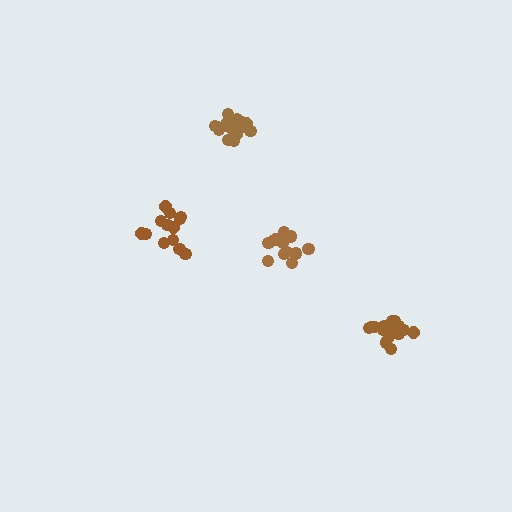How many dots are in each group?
Group 1: 13 dots, Group 2: 17 dots, Group 3: 17 dots, Group 4: 12 dots (59 total).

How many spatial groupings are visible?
There are 4 spatial groupings.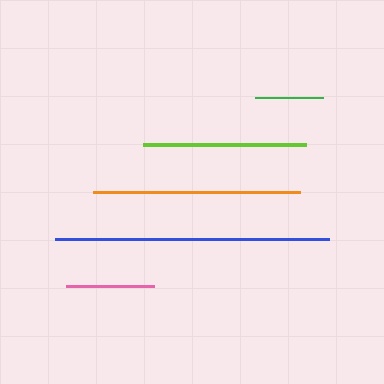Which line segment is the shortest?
The green line is the shortest at approximately 69 pixels.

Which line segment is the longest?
The blue line is the longest at approximately 274 pixels.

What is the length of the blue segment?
The blue segment is approximately 274 pixels long.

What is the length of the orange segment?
The orange segment is approximately 207 pixels long.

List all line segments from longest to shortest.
From longest to shortest: blue, orange, lime, pink, green.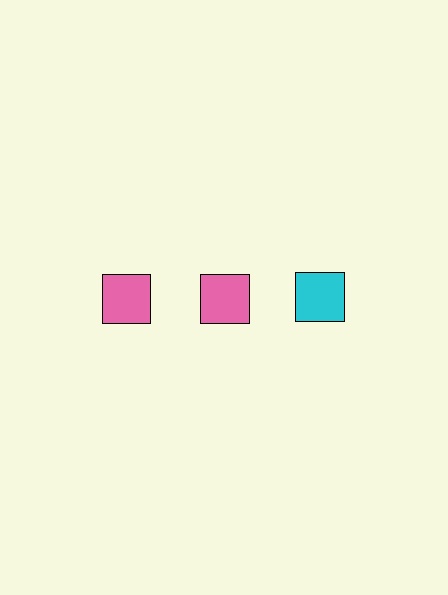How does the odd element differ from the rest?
It has a different color: cyan instead of pink.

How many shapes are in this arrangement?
There are 3 shapes arranged in a grid pattern.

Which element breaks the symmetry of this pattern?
The cyan square in the top row, center column breaks the symmetry. All other shapes are pink squares.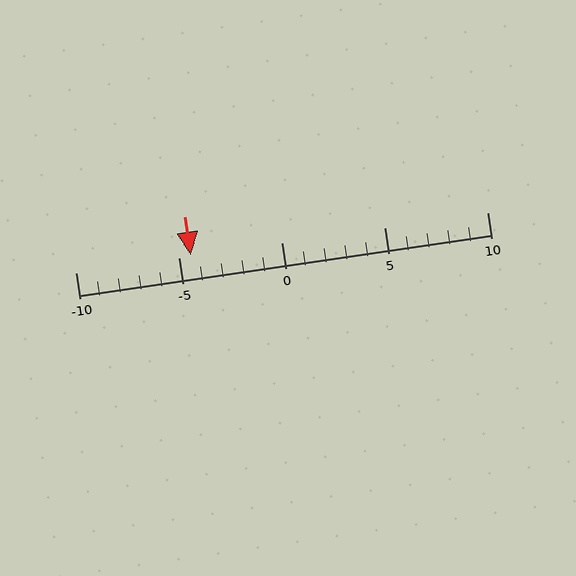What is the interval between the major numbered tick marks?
The major tick marks are spaced 5 units apart.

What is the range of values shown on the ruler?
The ruler shows values from -10 to 10.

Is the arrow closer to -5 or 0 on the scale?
The arrow is closer to -5.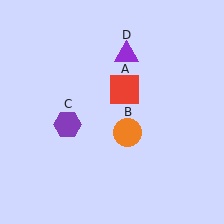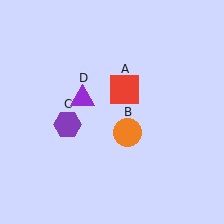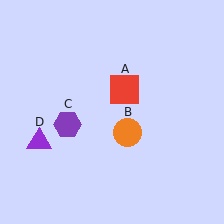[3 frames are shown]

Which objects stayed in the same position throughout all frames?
Red square (object A) and orange circle (object B) and purple hexagon (object C) remained stationary.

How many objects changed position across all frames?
1 object changed position: purple triangle (object D).